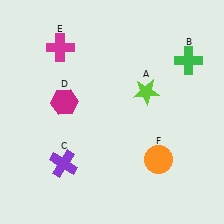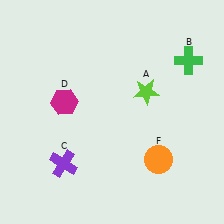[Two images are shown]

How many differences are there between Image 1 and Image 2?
There is 1 difference between the two images.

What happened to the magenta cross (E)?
The magenta cross (E) was removed in Image 2. It was in the top-left area of Image 1.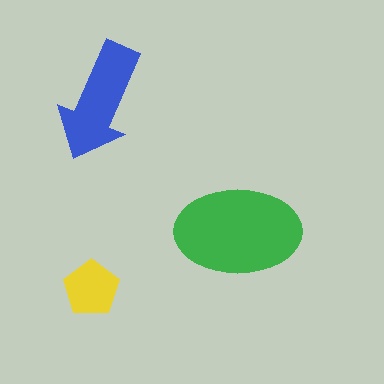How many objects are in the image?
There are 3 objects in the image.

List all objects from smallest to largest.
The yellow pentagon, the blue arrow, the green ellipse.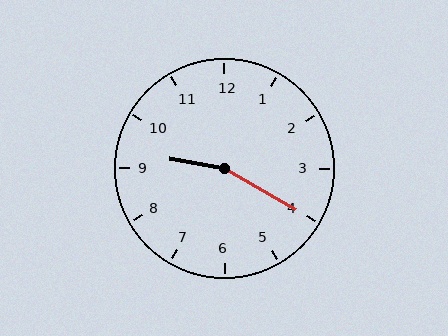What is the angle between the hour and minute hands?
Approximately 160 degrees.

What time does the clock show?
9:20.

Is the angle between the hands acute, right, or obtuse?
It is obtuse.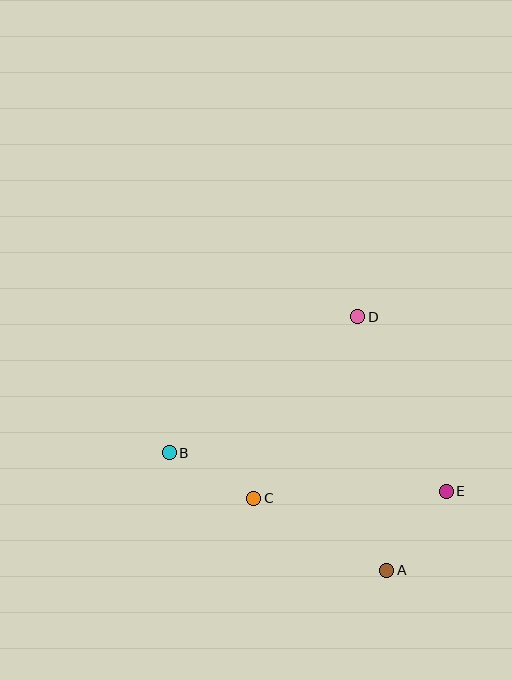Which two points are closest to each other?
Points B and C are closest to each other.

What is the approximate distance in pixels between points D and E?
The distance between D and E is approximately 196 pixels.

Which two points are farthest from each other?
Points B and E are farthest from each other.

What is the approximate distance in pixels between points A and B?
The distance between A and B is approximately 247 pixels.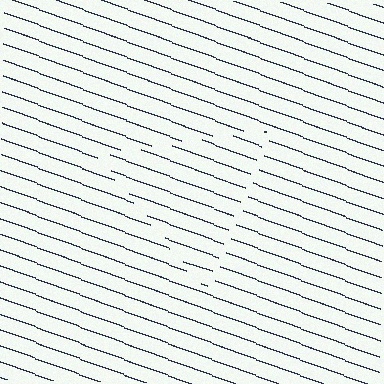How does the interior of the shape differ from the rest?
The interior of the shape contains the same grating, shifted by half a period — the contour is defined by the phase discontinuity where line-ends from the inner and outer gratings abut.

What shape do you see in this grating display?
An illusory triangle. The interior of the shape contains the same grating, shifted by half a period — the contour is defined by the phase discontinuity where line-ends from the inner and outer gratings abut.